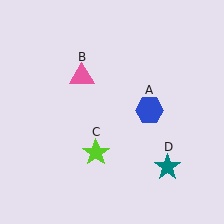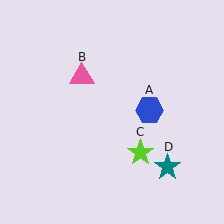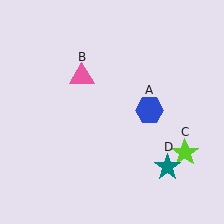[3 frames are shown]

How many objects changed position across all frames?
1 object changed position: lime star (object C).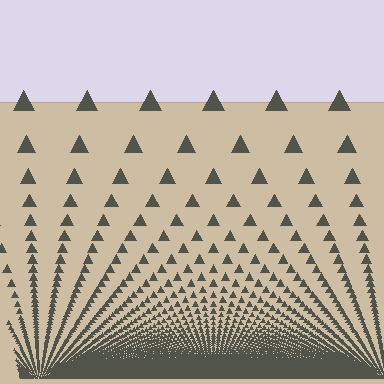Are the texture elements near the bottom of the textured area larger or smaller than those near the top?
Smaller. The gradient is inverted — elements near the bottom are smaller and denser.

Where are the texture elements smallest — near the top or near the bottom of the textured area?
Near the bottom.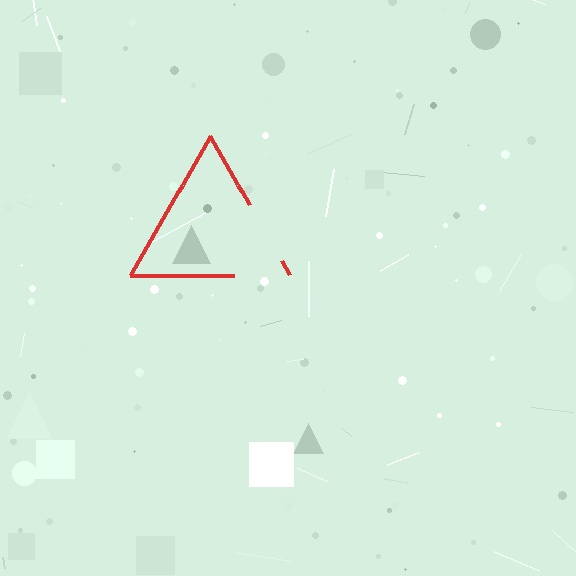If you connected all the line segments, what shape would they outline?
They would outline a triangle.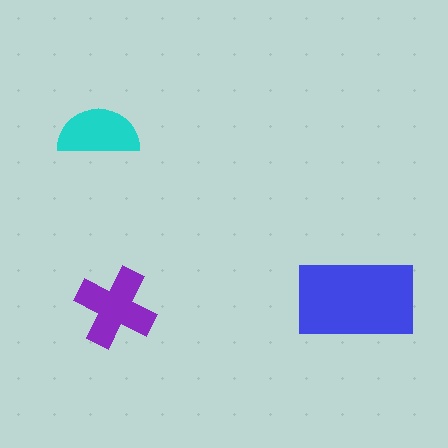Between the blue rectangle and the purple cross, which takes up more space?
The blue rectangle.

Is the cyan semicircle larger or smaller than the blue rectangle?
Smaller.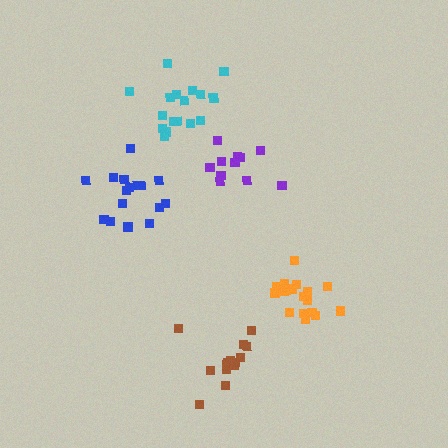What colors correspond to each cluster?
The clusters are colored: orange, blue, cyan, purple, brown.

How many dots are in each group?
Group 1: 18 dots, Group 2: 16 dots, Group 3: 17 dots, Group 4: 12 dots, Group 5: 14 dots (77 total).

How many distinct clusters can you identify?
There are 5 distinct clusters.